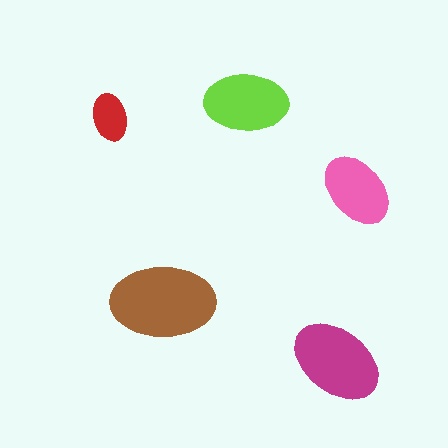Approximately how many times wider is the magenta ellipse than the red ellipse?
About 2 times wider.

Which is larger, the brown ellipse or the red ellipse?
The brown one.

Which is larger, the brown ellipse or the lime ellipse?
The brown one.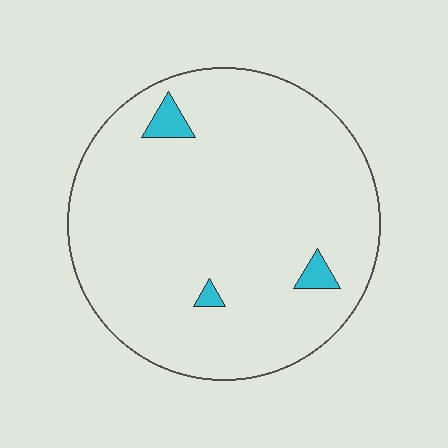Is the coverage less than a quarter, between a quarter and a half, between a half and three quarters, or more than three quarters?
Less than a quarter.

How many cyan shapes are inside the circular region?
3.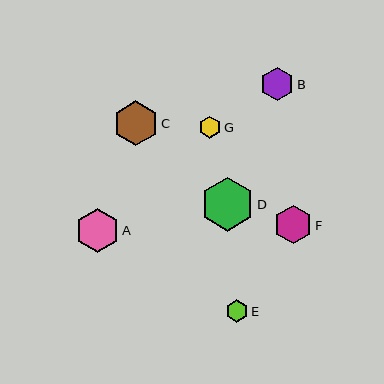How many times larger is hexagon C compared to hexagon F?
Hexagon C is approximately 1.2 times the size of hexagon F.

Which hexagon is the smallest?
Hexagon G is the smallest with a size of approximately 22 pixels.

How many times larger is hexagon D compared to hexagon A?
Hexagon D is approximately 1.2 times the size of hexagon A.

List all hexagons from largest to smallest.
From largest to smallest: D, C, A, F, B, E, G.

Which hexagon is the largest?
Hexagon D is the largest with a size of approximately 54 pixels.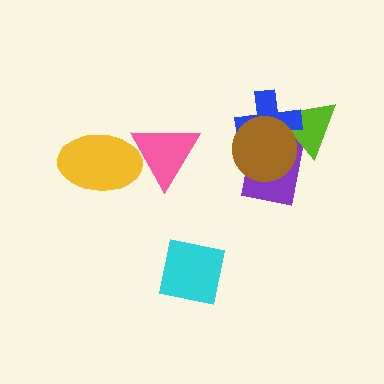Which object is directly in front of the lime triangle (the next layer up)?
The blue cross is directly in front of the lime triangle.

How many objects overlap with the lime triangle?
3 objects overlap with the lime triangle.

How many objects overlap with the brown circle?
3 objects overlap with the brown circle.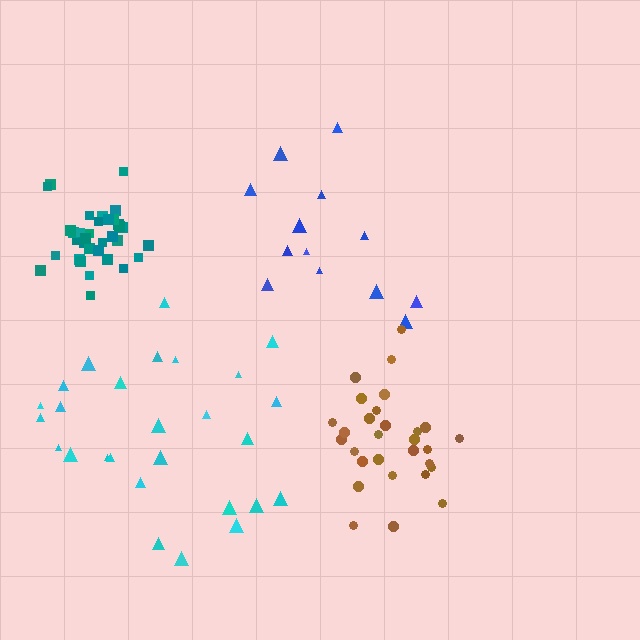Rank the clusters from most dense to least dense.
teal, brown, cyan, blue.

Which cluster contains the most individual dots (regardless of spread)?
Teal (34).